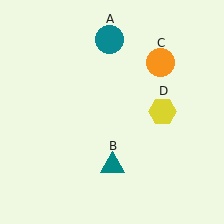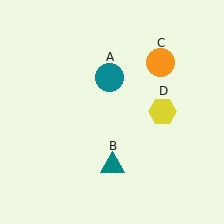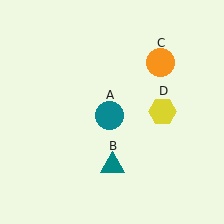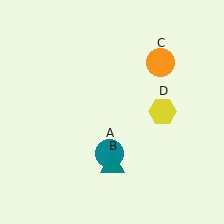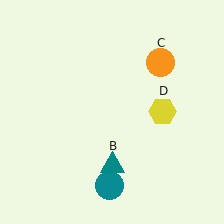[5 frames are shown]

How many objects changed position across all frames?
1 object changed position: teal circle (object A).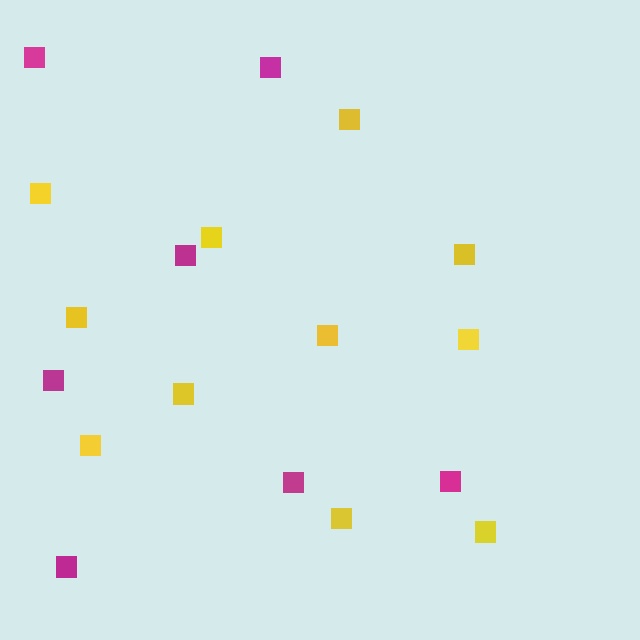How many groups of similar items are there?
There are 2 groups: one group of magenta squares (7) and one group of yellow squares (11).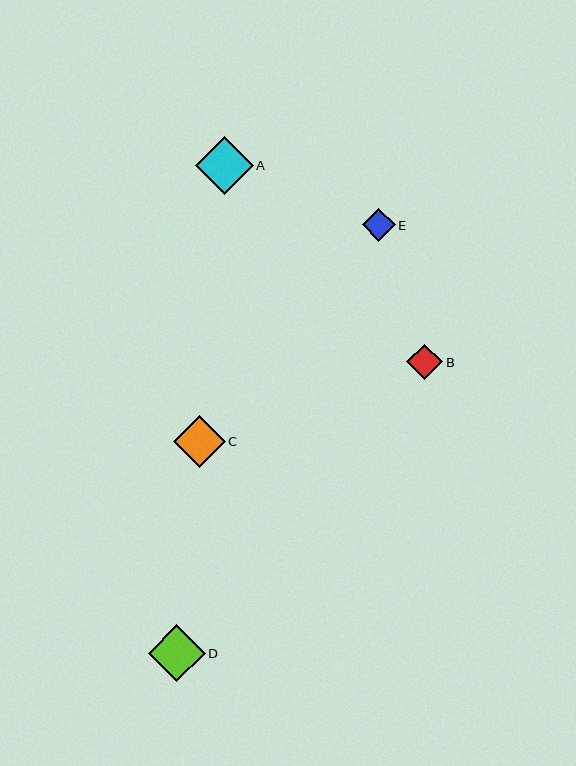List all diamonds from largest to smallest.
From largest to smallest: A, D, C, B, E.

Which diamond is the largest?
Diamond A is the largest with a size of approximately 58 pixels.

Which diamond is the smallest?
Diamond E is the smallest with a size of approximately 33 pixels.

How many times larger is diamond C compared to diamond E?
Diamond C is approximately 1.6 times the size of diamond E.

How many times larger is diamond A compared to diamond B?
Diamond A is approximately 1.6 times the size of diamond B.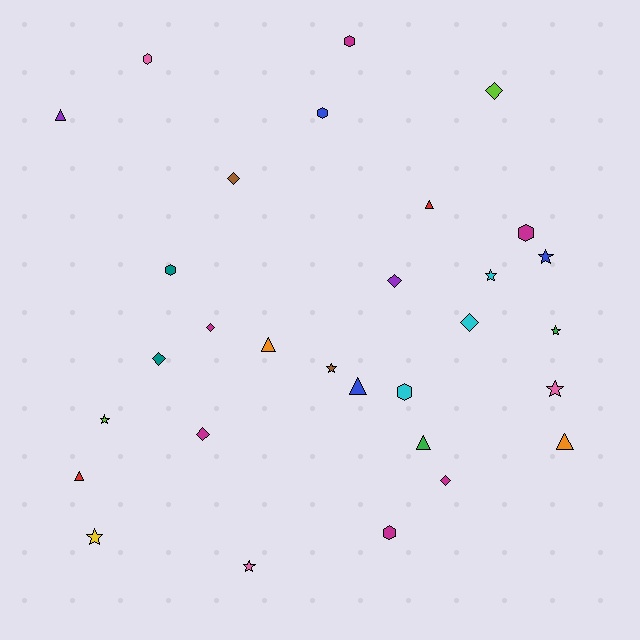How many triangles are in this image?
There are 7 triangles.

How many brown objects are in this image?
There are 2 brown objects.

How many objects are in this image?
There are 30 objects.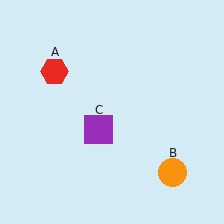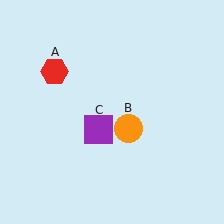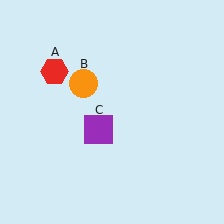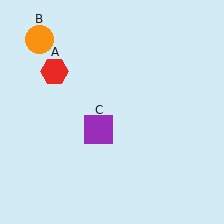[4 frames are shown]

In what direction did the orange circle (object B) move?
The orange circle (object B) moved up and to the left.